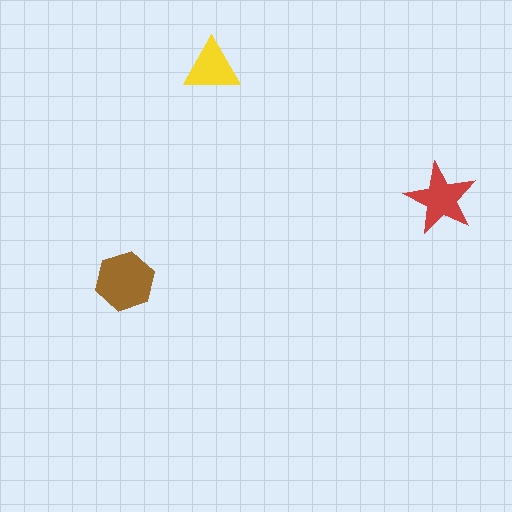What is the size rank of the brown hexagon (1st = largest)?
1st.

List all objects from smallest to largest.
The yellow triangle, the red star, the brown hexagon.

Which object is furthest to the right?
The red star is rightmost.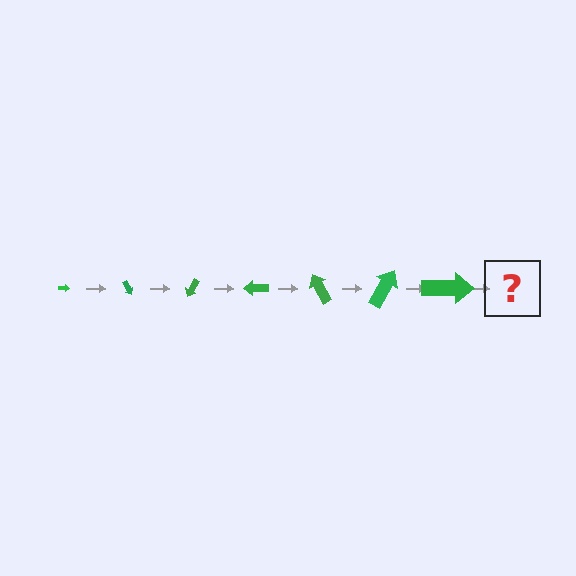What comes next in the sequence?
The next element should be an arrow, larger than the previous one and rotated 420 degrees from the start.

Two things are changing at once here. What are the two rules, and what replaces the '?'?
The two rules are that the arrow grows larger each step and it rotates 60 degrees each step. The '?' should be an arrow, larger than the previous one and rotated 420 degrees from the start.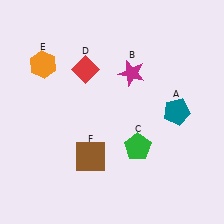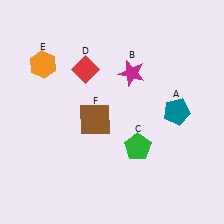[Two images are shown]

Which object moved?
The brown square (F) moved up.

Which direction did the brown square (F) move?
The brown square (F) moved up.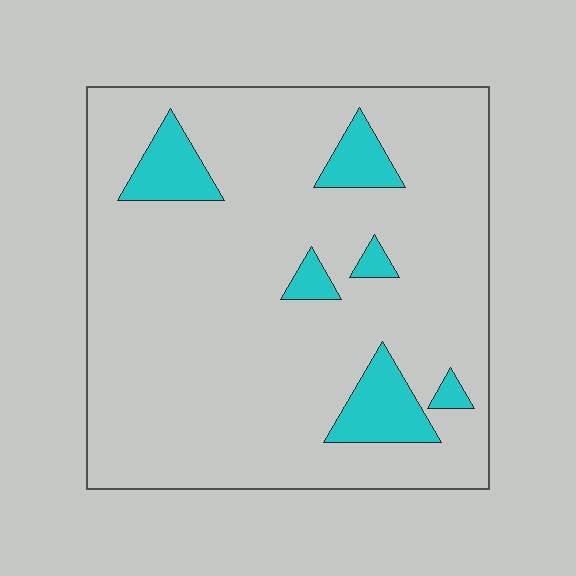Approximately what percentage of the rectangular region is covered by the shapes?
Approximately 10%.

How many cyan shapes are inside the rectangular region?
6.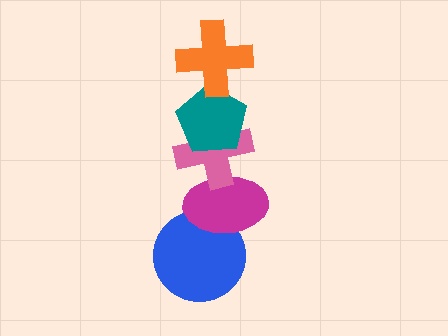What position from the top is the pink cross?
The pink cross is 3rd from the top.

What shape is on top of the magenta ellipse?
The pink cross is on top of the magenta ellipse.